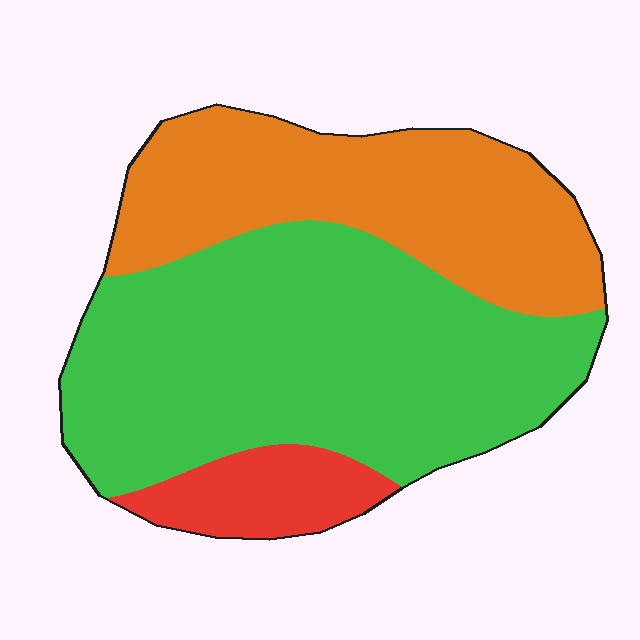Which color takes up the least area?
Red, at roughly 10%.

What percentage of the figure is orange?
Orange takes up about one third (1/3) of the figure.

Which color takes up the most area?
Green, at roughly 55%.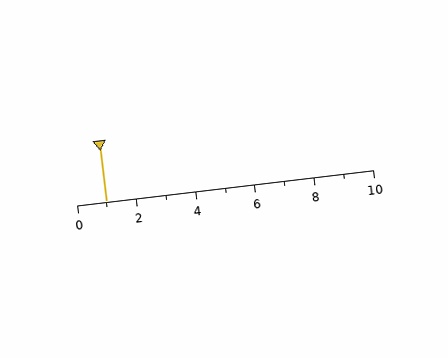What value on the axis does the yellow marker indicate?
The marker indicates approximately 1.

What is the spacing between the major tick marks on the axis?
The major ticks are spaced 2 apart.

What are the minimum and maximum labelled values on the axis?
The axis runs from 0 to 10.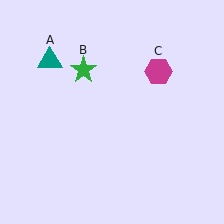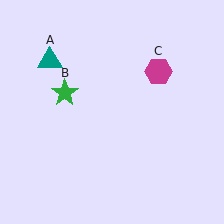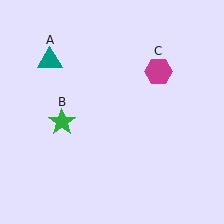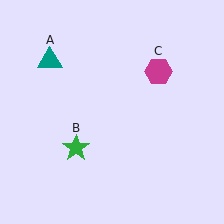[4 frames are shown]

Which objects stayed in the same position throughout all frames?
Teal triangle (object A) and magenta hexagon (object C) remained stationary.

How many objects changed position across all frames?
1 object changed position: green star (object B).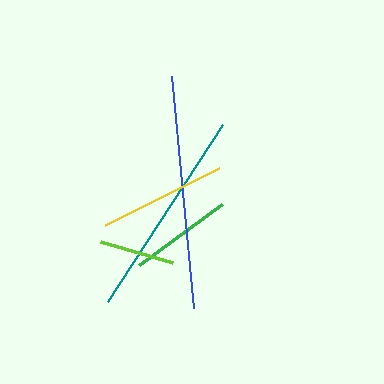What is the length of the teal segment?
The teal segment is approximately 211 pixels long.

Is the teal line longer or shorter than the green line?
The teal line is longer than the green line.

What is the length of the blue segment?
The blue segment is approximately 233 pixels long.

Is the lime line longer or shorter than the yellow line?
The yellow line is longer than the lime line.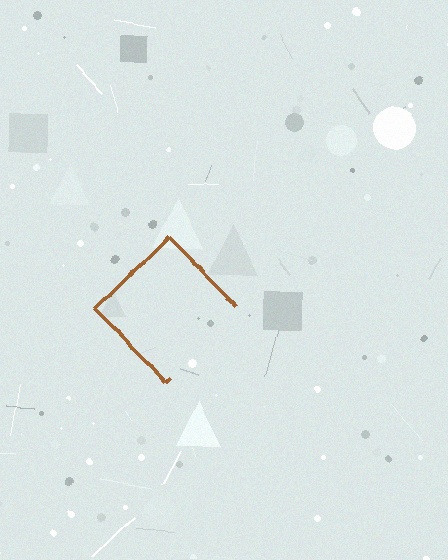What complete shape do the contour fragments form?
The contour fragments form a diamond.